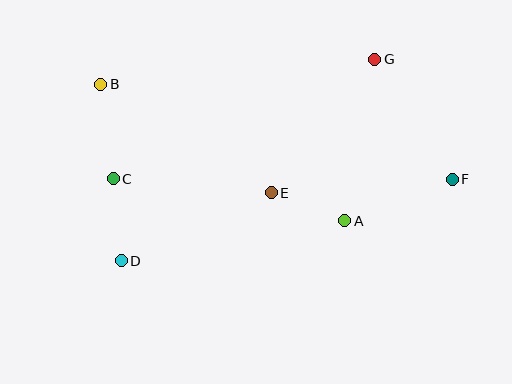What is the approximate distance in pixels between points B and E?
The distance between B and E is approximately 202 pixels.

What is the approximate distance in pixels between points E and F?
The distance between E and F is approximately 182 pixels.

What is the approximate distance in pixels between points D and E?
The distance between D and E is approximately 165 pixels.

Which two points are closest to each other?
Points A and E are closest to each other.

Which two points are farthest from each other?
Points B and F are farthest from each other.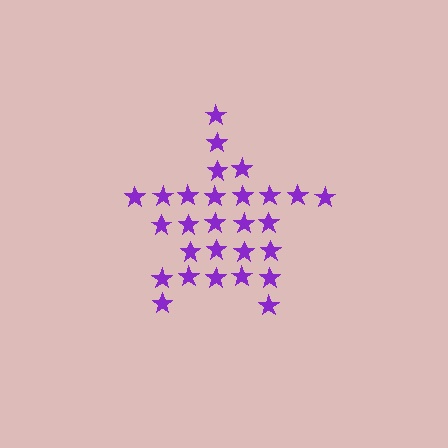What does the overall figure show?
The overall figure shows a star.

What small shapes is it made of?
It is made of small stars.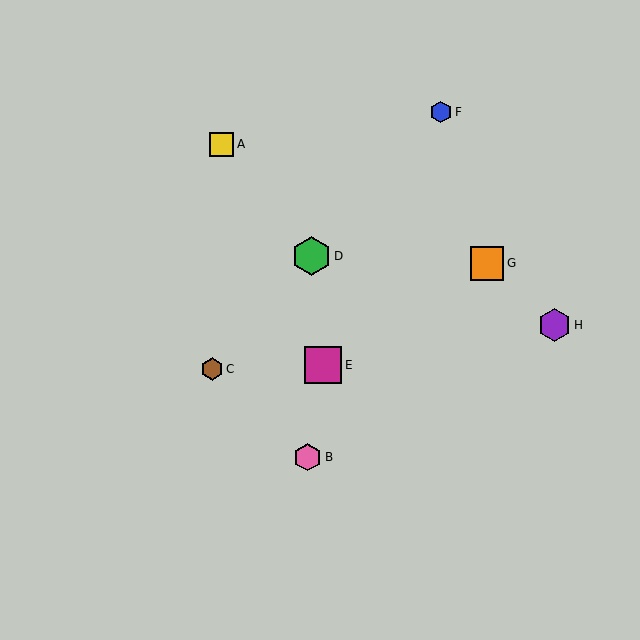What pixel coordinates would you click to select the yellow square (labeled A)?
Click at (222, 144) to select the yellow square A.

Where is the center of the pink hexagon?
The center of the pink hexagon is at (308, 457).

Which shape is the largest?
The green hexagon (labeled D) is the largest.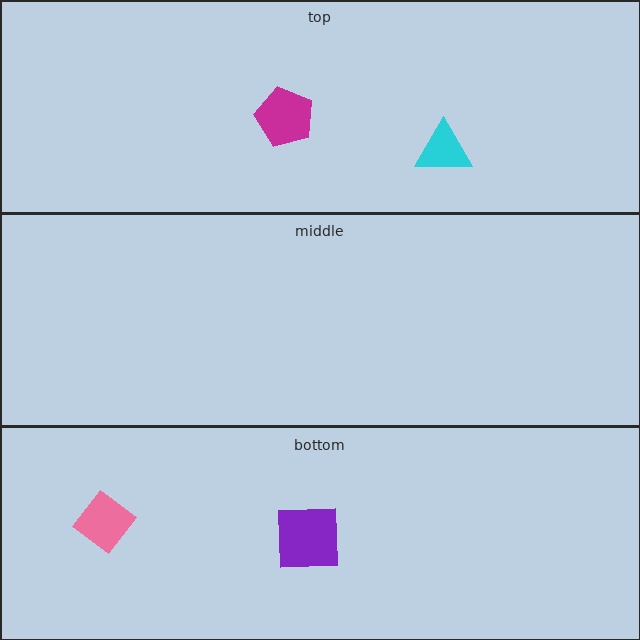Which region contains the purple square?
The bottom region.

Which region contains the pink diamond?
The bottom region.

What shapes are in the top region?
The cyan triangle, the magenta pentagon.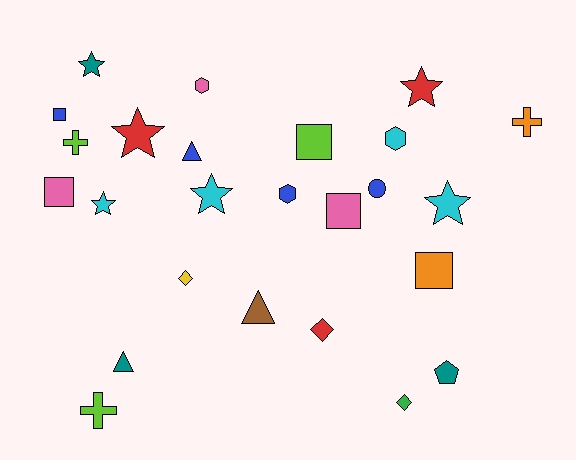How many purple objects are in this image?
There are no purple objects.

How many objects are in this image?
There are 25 objects.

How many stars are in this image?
There are 6 stars.